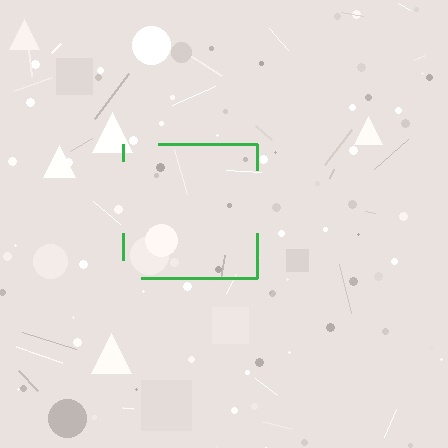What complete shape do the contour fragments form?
The contour fragments form a square.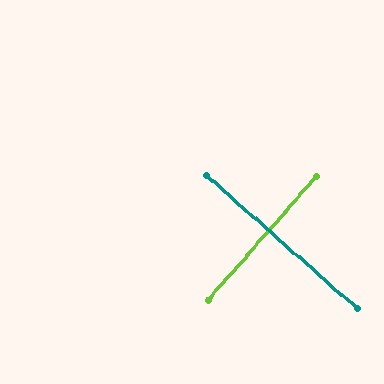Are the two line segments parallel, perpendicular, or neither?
Perpendicular — they meet at approximately 90°.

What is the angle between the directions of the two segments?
Approximately 90 degrees.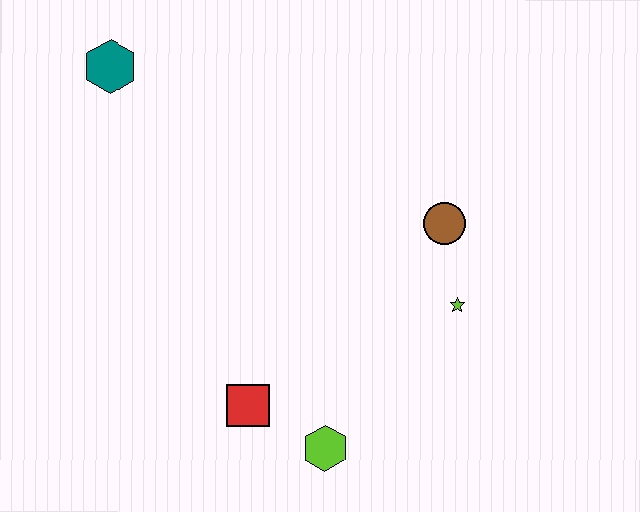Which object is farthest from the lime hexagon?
The teal hexagon is farthest from the lime hexagon.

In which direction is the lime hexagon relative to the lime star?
The lime hexagon is below the lime star.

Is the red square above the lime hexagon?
Yes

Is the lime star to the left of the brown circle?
No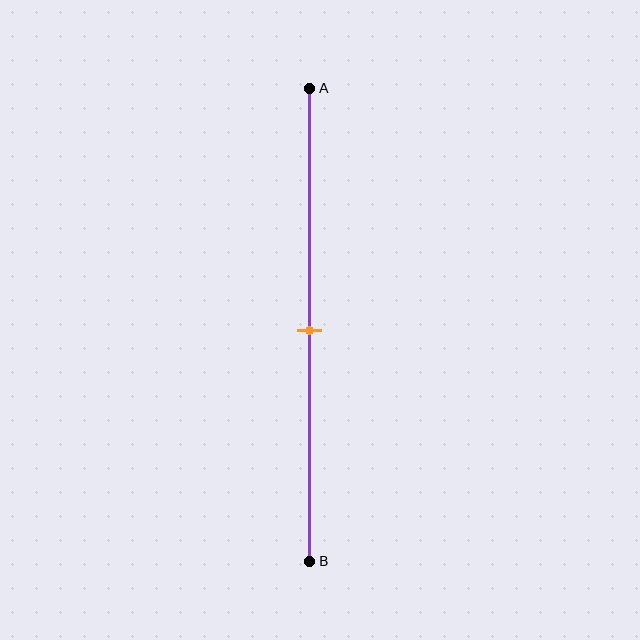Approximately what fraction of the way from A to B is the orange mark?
The orange mark is approximately 50% of the way from A to B.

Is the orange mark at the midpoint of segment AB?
Yes, the mark is approximately at the midpoint.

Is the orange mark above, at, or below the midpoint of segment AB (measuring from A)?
The orange mark is approximately at the midpoint of segment AB.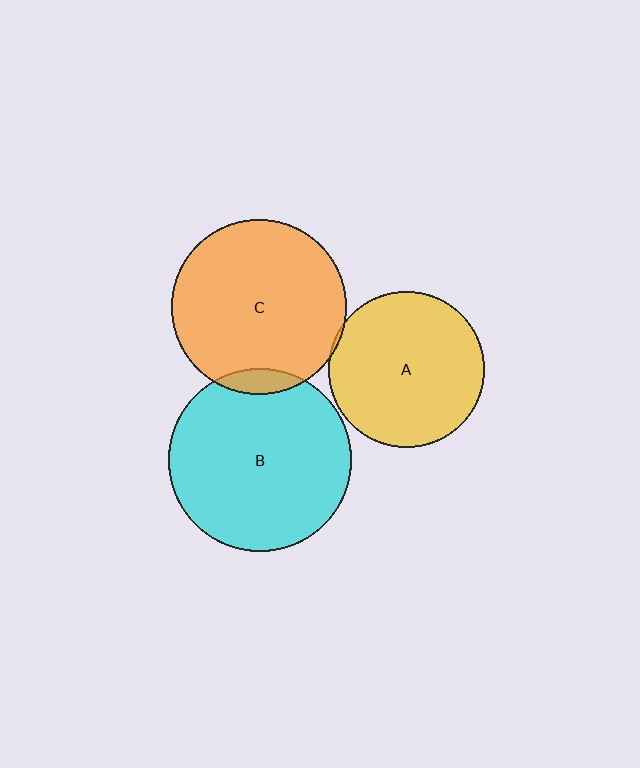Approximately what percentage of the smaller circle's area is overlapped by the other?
Approximately 5%.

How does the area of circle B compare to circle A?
Approximately 1.4 times.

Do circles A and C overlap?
Yes.